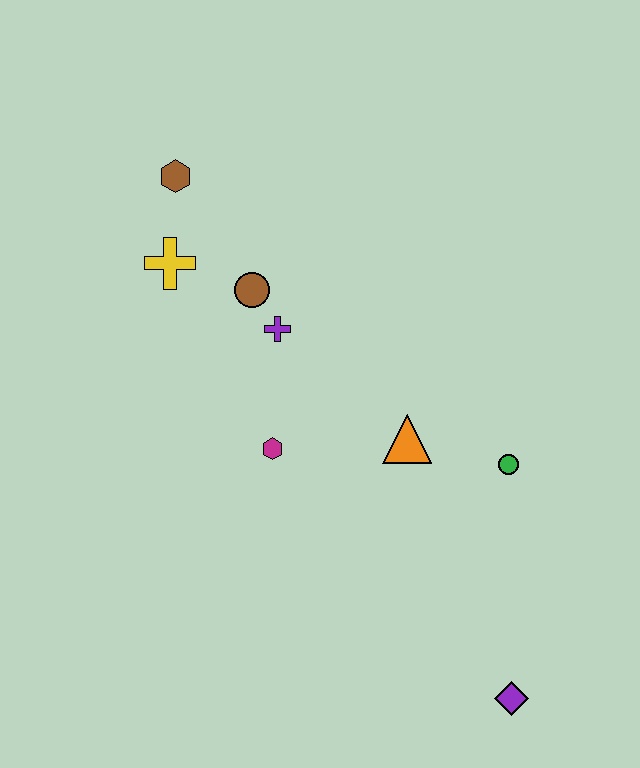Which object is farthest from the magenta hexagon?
The purple diamond is farthest from the magenta hexagon.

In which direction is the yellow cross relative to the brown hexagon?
The yellow cross is below the brown hexagon.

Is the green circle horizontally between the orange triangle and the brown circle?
No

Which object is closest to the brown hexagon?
The yellow cross is closest to the brown hexagon.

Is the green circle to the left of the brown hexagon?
No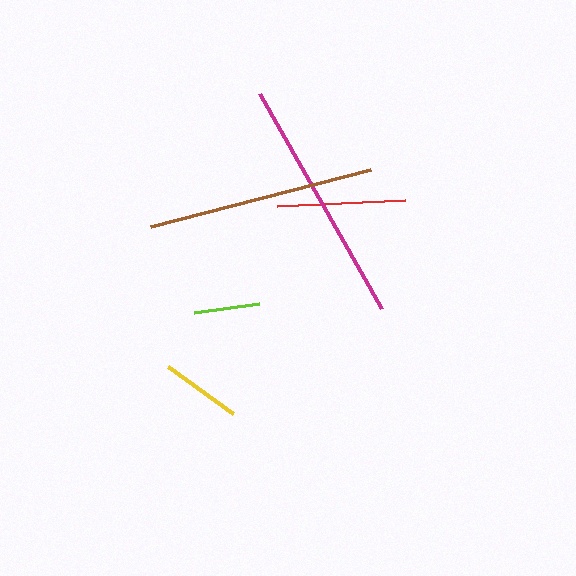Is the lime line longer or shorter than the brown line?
The brown line is longer than the lime line.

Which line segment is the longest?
The magenta line is the longest at approximately 247 pixels.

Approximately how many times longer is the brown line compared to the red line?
The brown line is approximately 1.8 times the length of the red line.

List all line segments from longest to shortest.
From longest to shortest: magenta, brown, red, yellow, lime.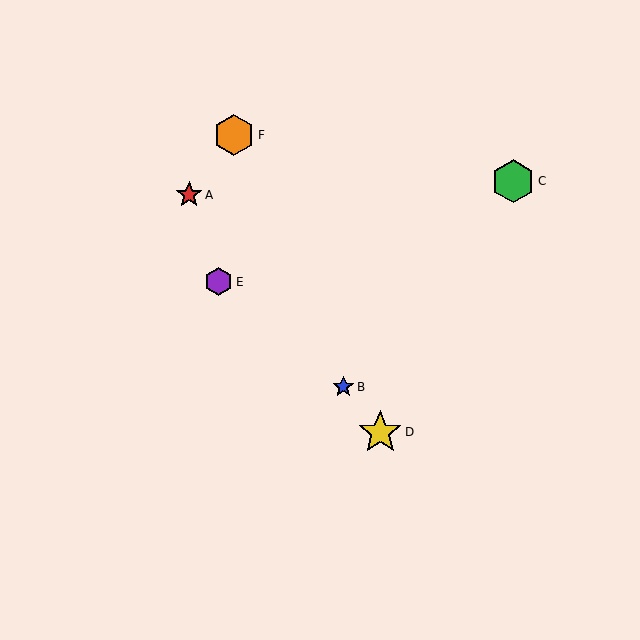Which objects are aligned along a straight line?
Objects A, B, D are aligned along a straight line.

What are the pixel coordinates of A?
Object A is at (189, 195).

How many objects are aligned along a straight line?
3 objects (A, B, D) are aligned along a straight line.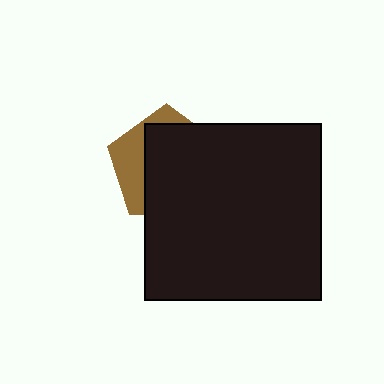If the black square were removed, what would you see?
You would see the complete brown pentagon.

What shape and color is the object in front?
The object in front is a black square.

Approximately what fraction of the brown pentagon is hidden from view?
Roughly 70% of the brown pentagon is hidden behind the black square.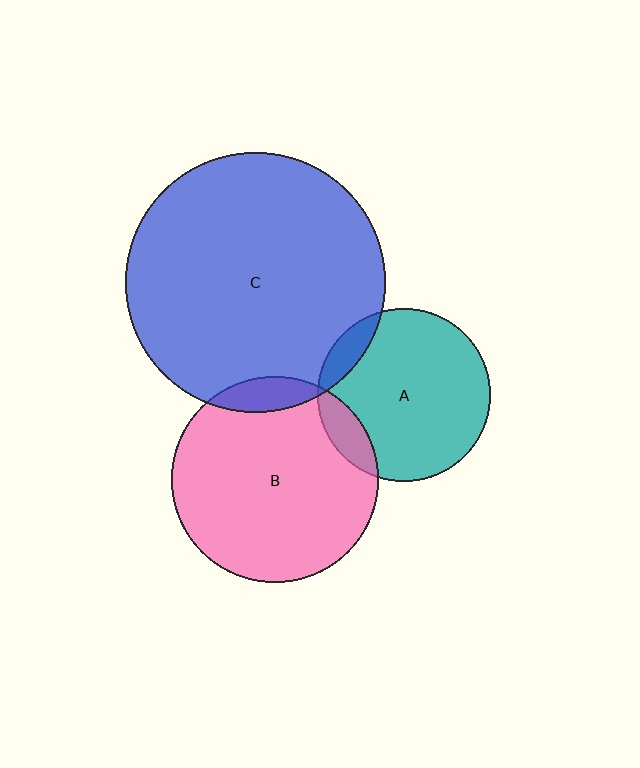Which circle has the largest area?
Circle C (blue).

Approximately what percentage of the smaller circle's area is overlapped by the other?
Approximately 10%.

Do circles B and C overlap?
Yes.